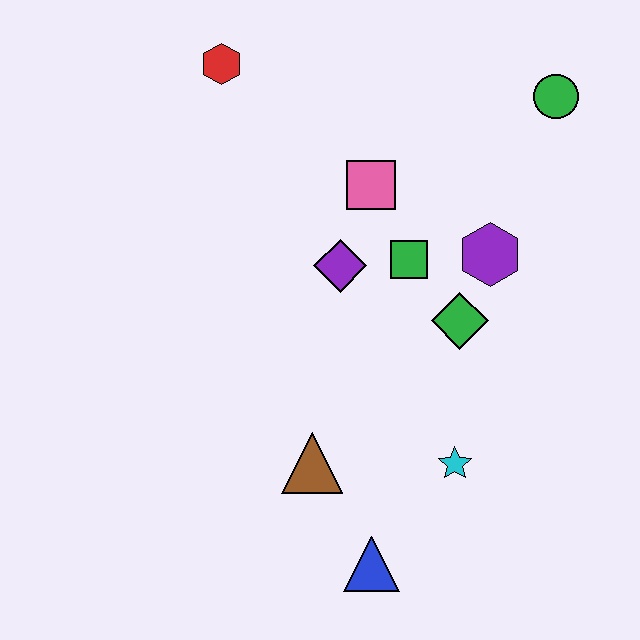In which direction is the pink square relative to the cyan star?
The pink square is above the cyan star.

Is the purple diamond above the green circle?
No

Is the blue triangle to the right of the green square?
No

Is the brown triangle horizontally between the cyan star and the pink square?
No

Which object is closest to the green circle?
The purple hexagon is closest to the green circle.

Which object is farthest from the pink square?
The blue triangle is farthest from the pink square.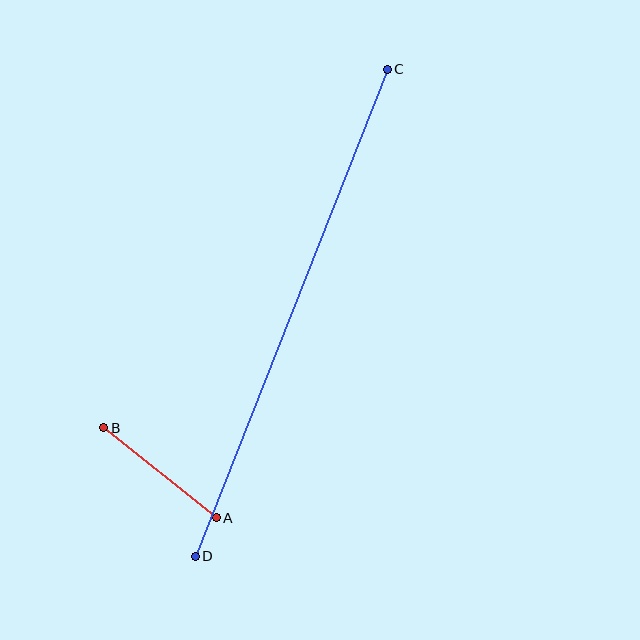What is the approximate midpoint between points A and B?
The midpoint is at approximately (160, 473) pixels.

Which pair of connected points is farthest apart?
Points C and D are farthest apart.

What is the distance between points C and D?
The distance is approximately 523 pixels.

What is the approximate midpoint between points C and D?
The midpoint is at approximately (291, 313) pixels.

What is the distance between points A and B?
The distance is approximately 144 pixels.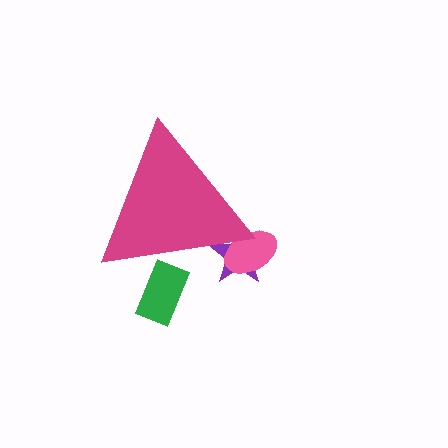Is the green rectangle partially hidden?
Yes, the green rectangle is partially hidden behind the magenta triangle.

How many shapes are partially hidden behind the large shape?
3 shapes are partially hidden.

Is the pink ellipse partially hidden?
Yes, the pink ellipse is partially hidden behind the magenta triangle.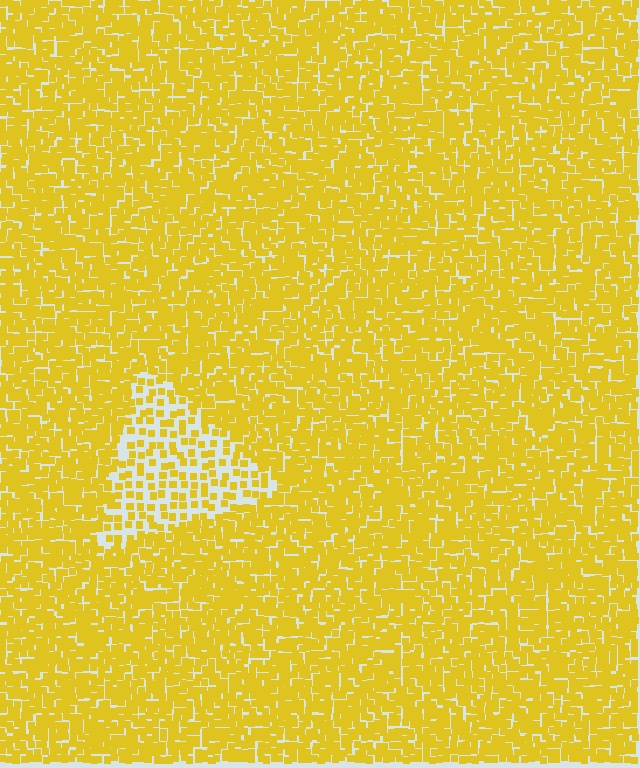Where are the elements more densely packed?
The elements are more densely packed outside the triangle boundary.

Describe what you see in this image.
The image contains small yellow elements arranged at two different densities. A triangle-shaped region is visible where the elements are less densely packed than the surrounding area.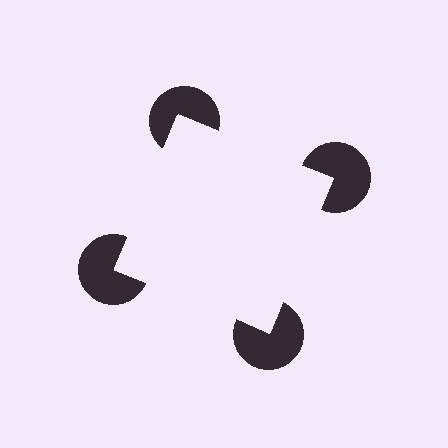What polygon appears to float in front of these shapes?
An illusory square — its edges are inferred from the aligned wedge cuts in the pac-man discs, not physically drawn.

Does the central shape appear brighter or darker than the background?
It typically appears slightly brighter than the background, even though no actual brightness change is drawn.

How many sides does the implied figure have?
4 sides.